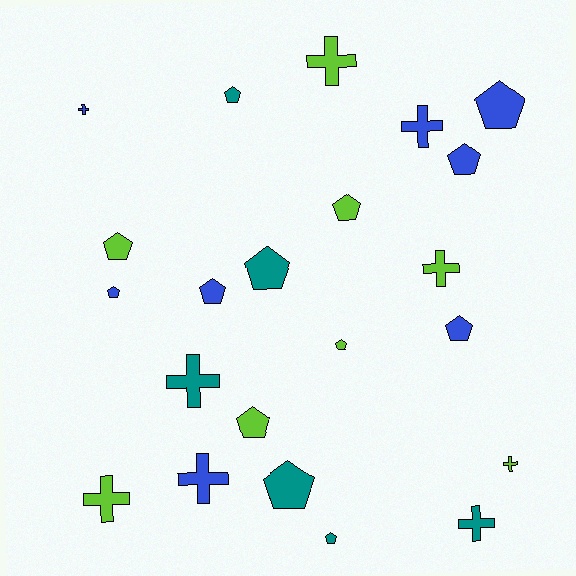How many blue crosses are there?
There are 3 blue crosses.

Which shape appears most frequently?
Pentagon, with 13 objects.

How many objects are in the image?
There are 22 objects.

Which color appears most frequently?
Lime, with 8 objects.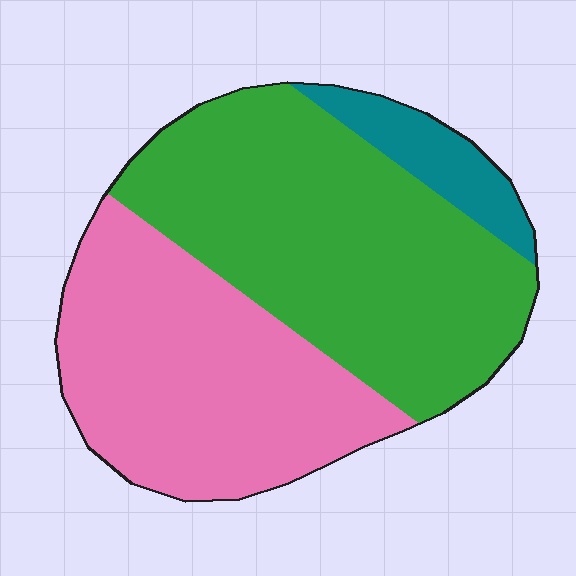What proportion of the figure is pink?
Pink takes up about two fifths (2/5) of the figure.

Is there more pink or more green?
Green.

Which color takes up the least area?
Teal, at roughly 10%.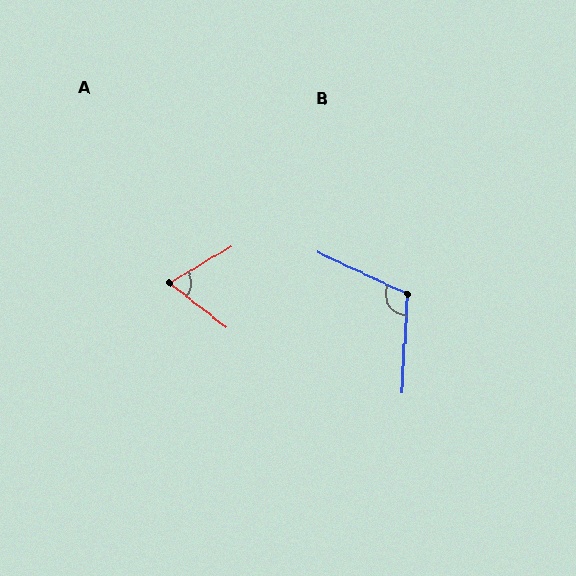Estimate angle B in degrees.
Approximately 112 degrees.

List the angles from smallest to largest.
A (69°), B (112°).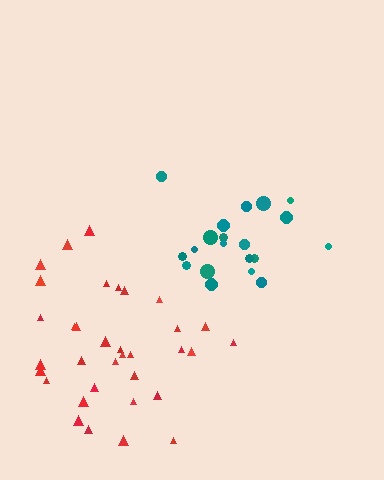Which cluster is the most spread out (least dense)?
Red.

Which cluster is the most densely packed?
Teal.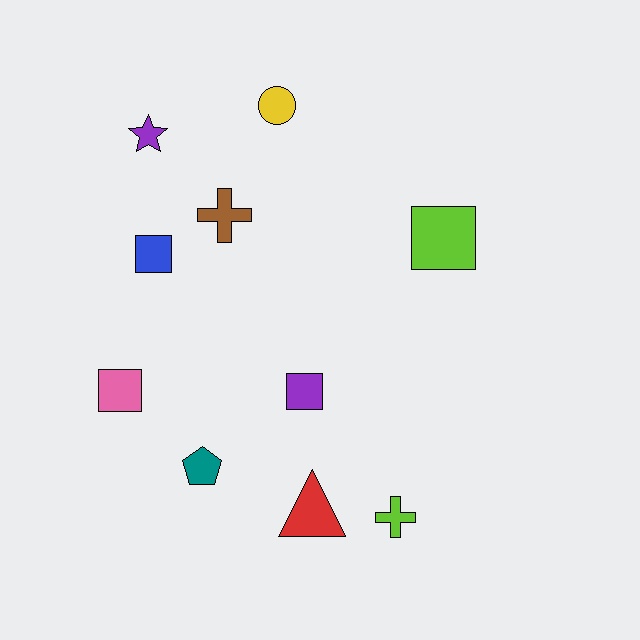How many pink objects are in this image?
There is 1 pink object.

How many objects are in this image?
There are 10 objects.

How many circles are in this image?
There is 1 circle.